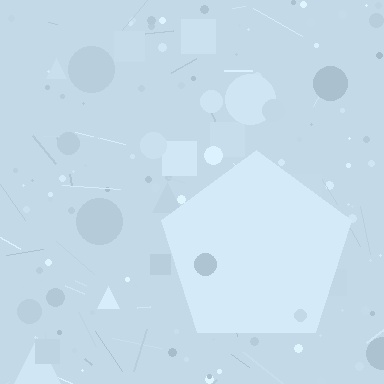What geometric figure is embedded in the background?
A pentagon is embedded in the background.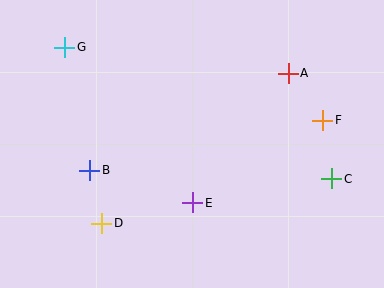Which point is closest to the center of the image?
Point E at (193, 203) is closest to the center.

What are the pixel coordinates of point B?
Point B is at (90, 170).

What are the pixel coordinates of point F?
Point F is at (323, 120).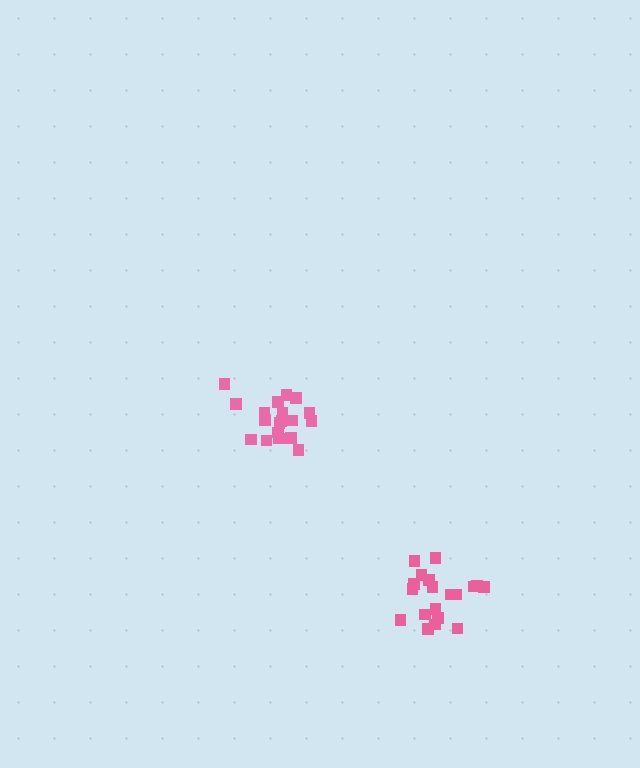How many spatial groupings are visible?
There are 2 spatial groupings.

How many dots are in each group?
Group 1: 21 dots, Group 2: 19 dots (40 total).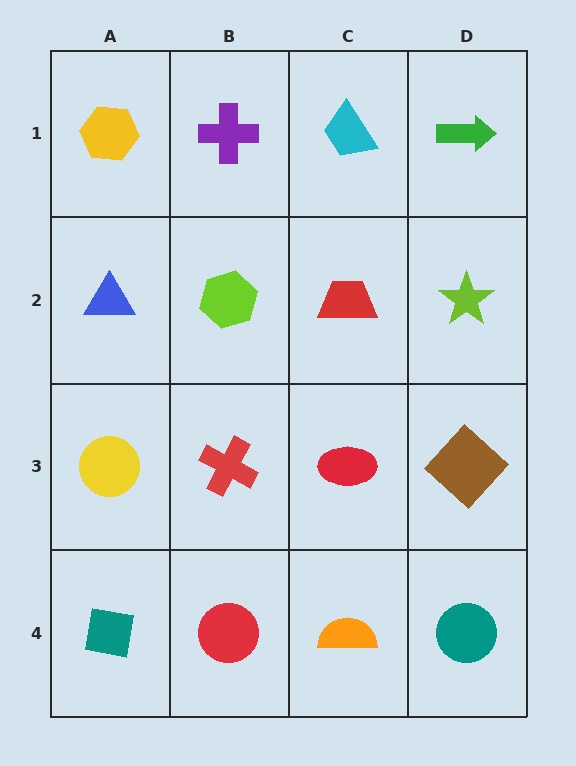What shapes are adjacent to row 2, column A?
A yellow hexagon (row 1, column A), a yellow circle (row 3, column A), a lime hexagon (row 2, column B).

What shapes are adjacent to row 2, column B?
A purple cross (row 1, column B), a red cross (row 3, column B), a blue triangle (row 2, column A), a red trapezoid (row 2, column C).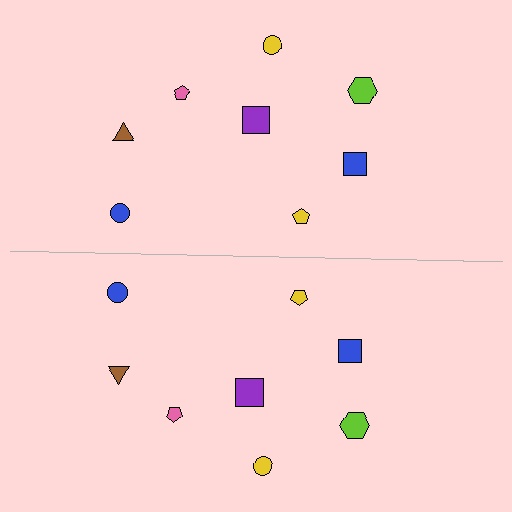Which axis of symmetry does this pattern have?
The pattern has a horizontal axis of symmetry running through the center of the image.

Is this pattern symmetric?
Yes, this pattern has bilateral (reflection) symmetry.